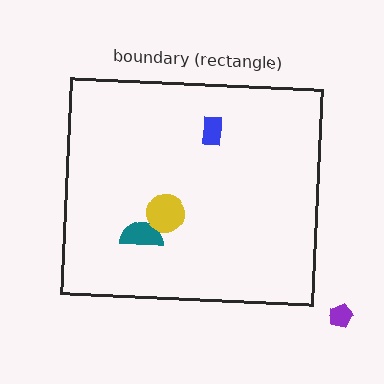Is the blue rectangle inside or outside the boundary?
Inside.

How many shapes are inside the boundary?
3 inside, 1 outside.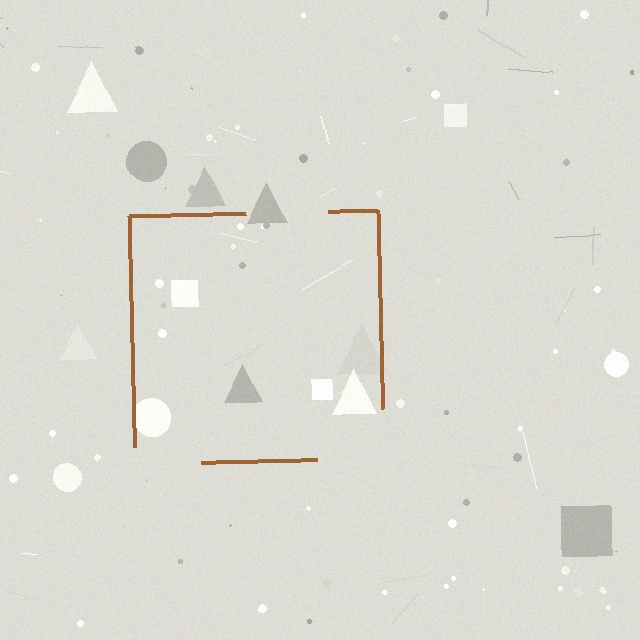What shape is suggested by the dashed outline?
The dashed outline suggests a square.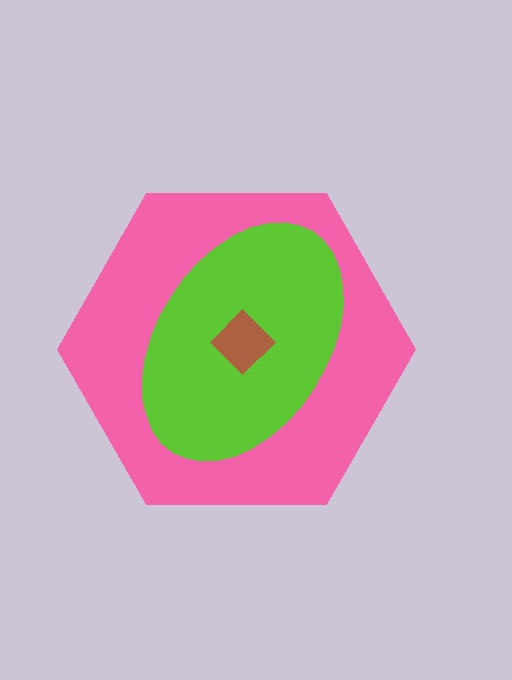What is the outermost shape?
The pink hexagon.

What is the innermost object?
The brown diamond.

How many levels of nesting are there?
3.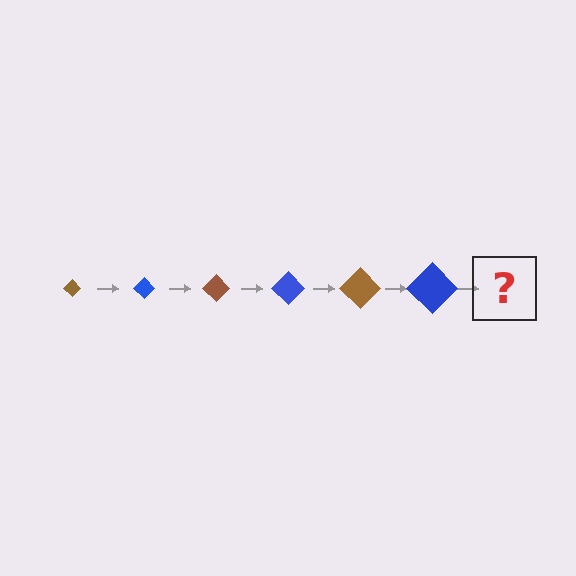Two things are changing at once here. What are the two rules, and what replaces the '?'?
The two rules are that the diamond grows larger each step and the color cycles through brown and blue. The '?' should be a brown diamond, larger than the previous one.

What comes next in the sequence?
The next element should be a brown diamond, larger than the previous one.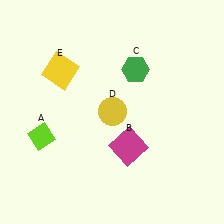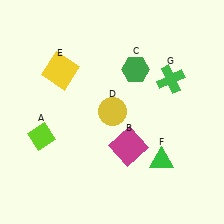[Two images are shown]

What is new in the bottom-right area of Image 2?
A green triangle (F) was added in the bottom-right area of Image 2.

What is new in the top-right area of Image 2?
A green cross (G) was added in the top-right area of Image 2.